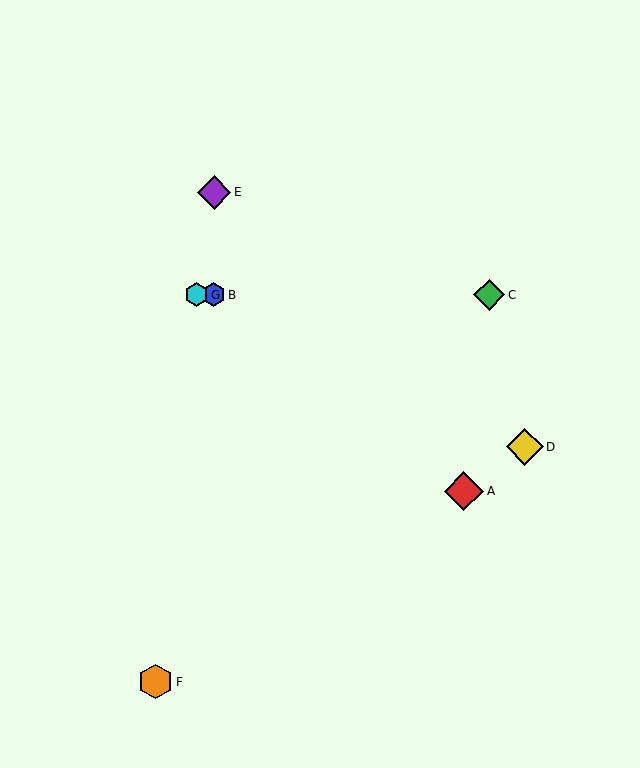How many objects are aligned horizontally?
3 objects (B, C, G) are aligned horizontally.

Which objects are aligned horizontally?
Objects B, C, G are aligned horizontally.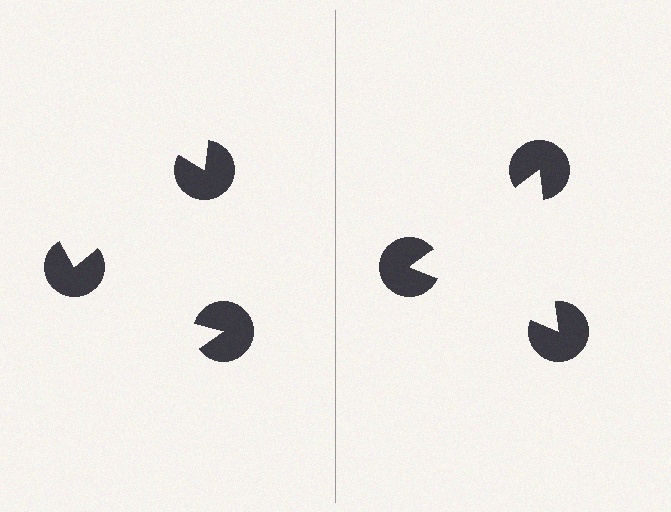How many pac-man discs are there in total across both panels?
6 — 3 on each side.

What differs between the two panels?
The pac-man discs are positioned identically on both sides; only the wedge orientations differ. On the right they align to a triangle; on the left they are misaligned.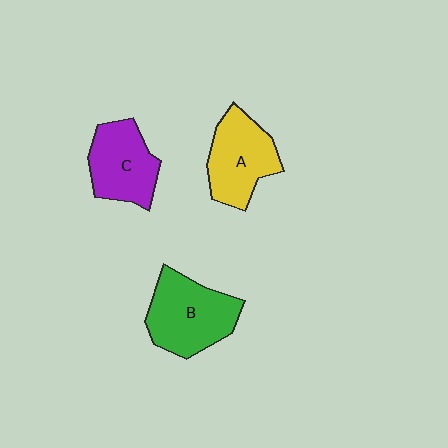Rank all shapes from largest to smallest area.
From largest to smallest: B (green), A (yellow), C (purple).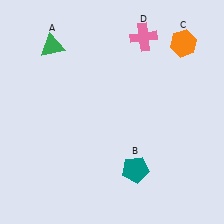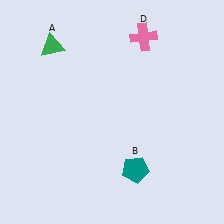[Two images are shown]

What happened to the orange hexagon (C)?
The orange hexagon (C) was removed in Image 2. It was in the top-right area of Image 1.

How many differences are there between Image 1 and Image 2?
There is 1 difference between the two images.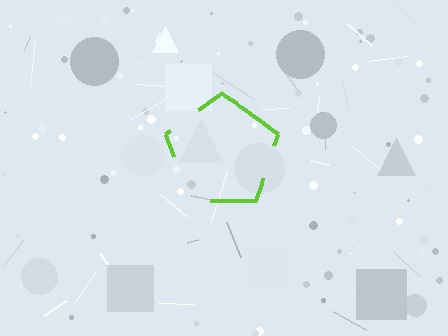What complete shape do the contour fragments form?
The contour fragments form a pentagon.